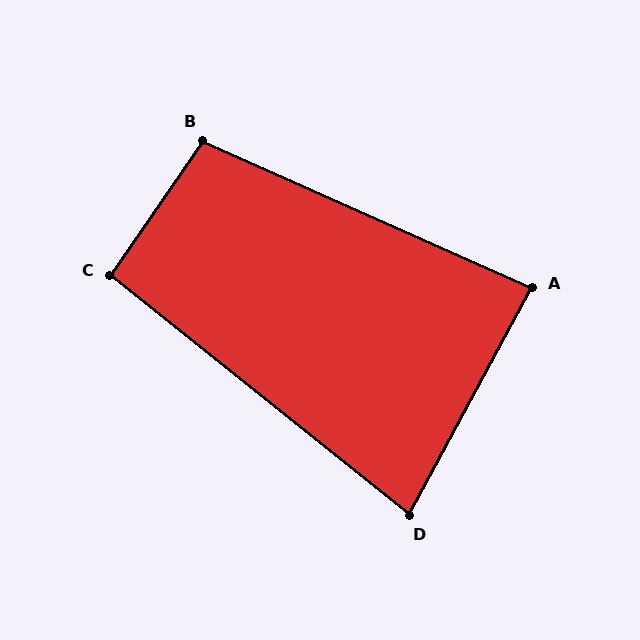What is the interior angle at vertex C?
Approximately 94 degrees (approximately right).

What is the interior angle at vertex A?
Approximately 86 degrees (approximately right).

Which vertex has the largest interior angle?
B, at approximately 100 degrees.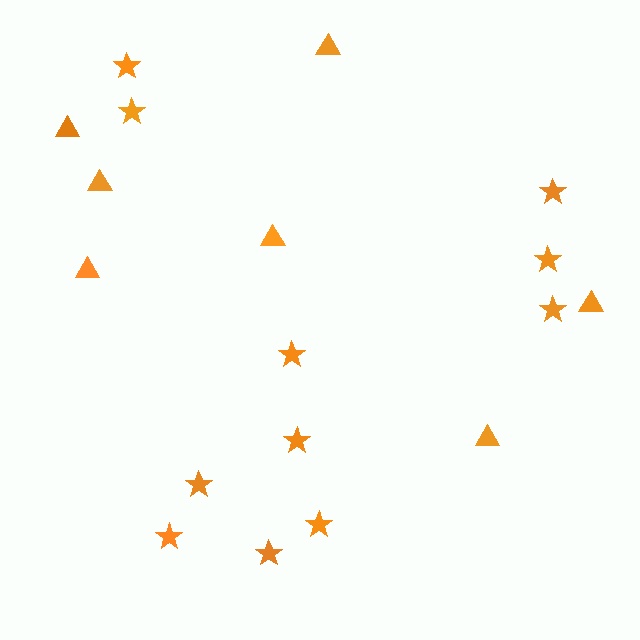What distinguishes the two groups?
There are 2 groups: one group of stars (11) and one group of triangles (7).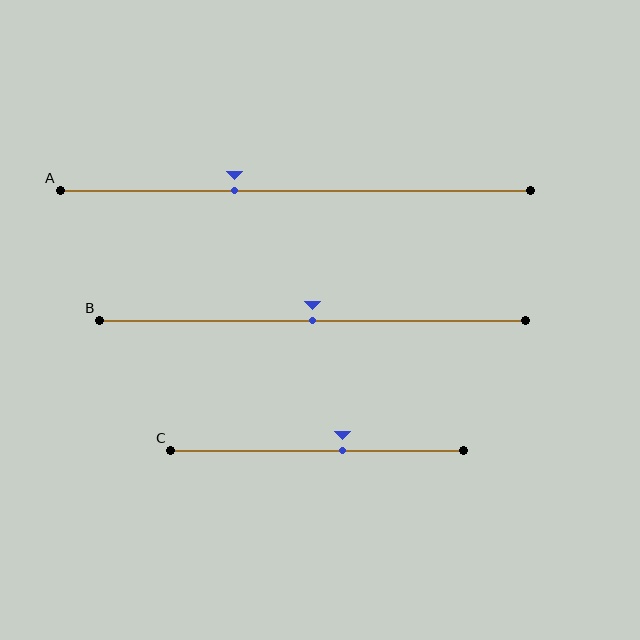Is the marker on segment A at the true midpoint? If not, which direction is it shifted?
No, the marker on segment A is shifted to the left by about 13% of the segment length.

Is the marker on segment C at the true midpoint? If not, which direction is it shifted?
No, the marker on segment C is shifted to the right by about 9% of the segment length.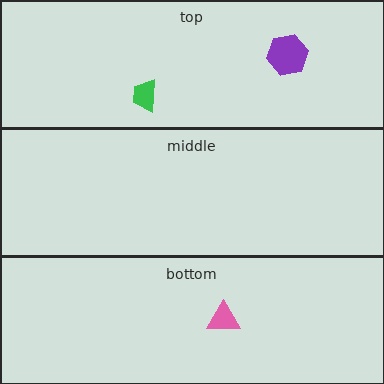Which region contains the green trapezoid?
The top region.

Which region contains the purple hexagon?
The top region.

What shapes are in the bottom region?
The pink triangle.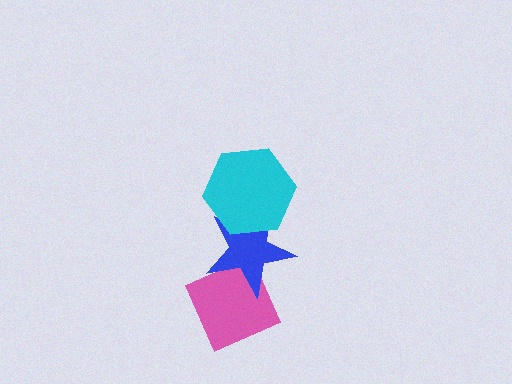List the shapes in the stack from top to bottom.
From top to bottom: the cyan hexagon, the blue star, the pink diamond.